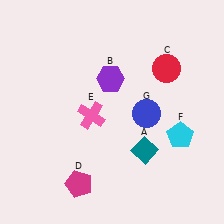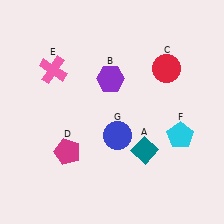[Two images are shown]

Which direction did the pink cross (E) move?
The pink cross (E) moved up.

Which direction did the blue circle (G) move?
The blue circle (G) moved left.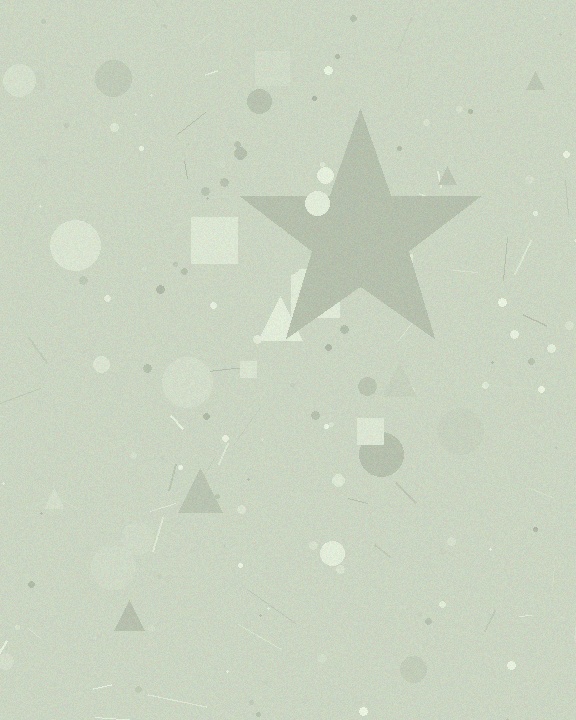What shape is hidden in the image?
A star is hidden in the image.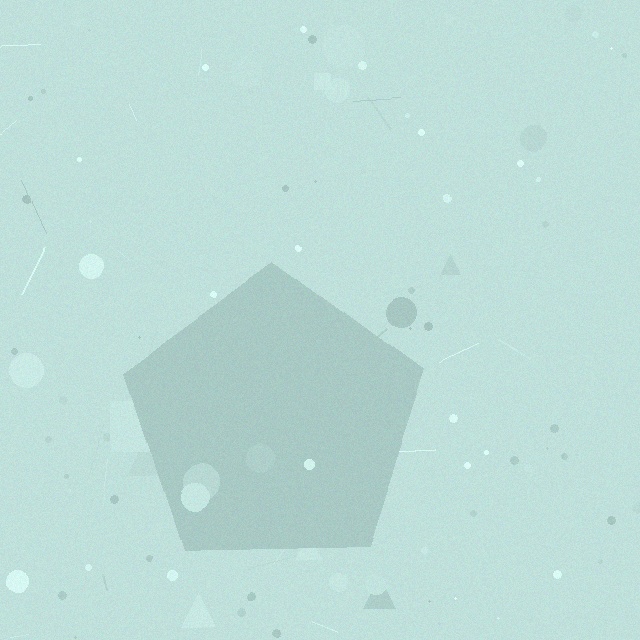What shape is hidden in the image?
A pentagon is hidden in the image.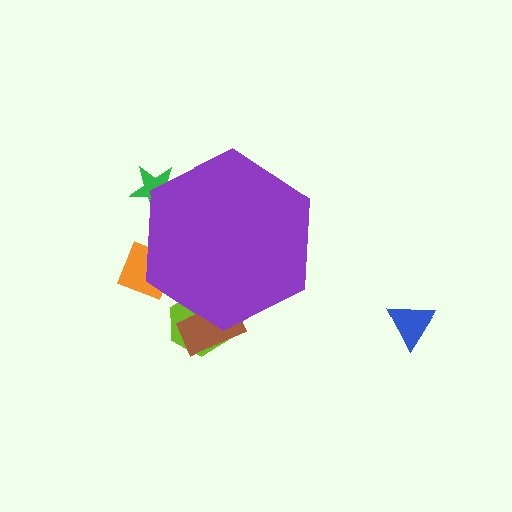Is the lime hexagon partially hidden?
Yes, the lime hexagon is partially hidden behind the purple hexagon.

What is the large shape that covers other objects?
A purple hexagon.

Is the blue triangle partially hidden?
No, the blue triangle is fully visible.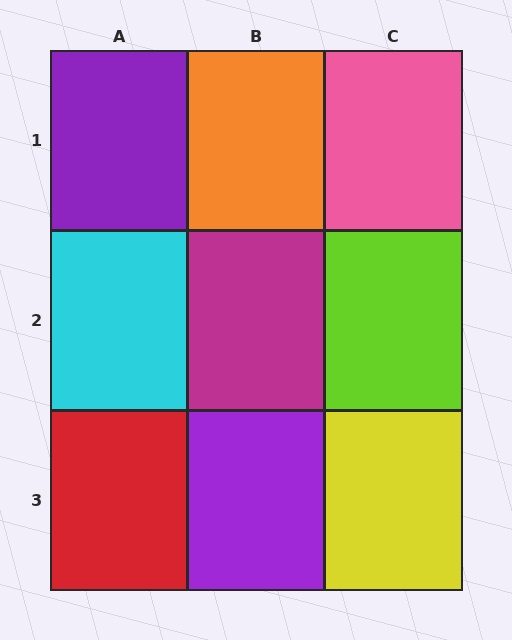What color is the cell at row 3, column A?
Red.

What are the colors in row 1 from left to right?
Purple, orange, pink.